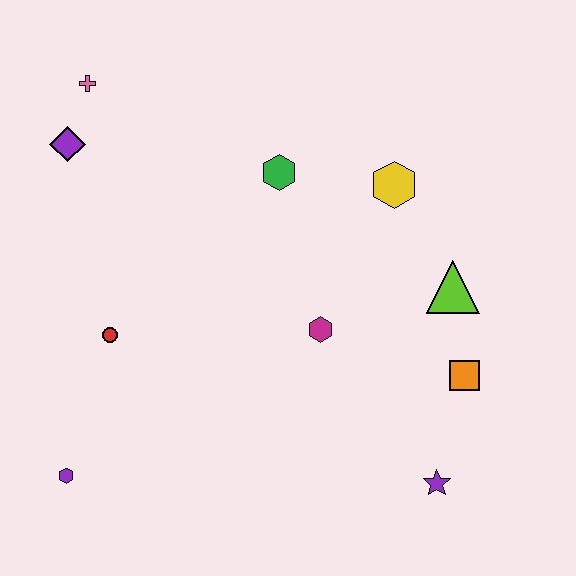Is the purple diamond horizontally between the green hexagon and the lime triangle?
No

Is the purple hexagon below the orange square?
Yes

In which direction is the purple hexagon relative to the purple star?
The purple hexagon is to the left of the purple star.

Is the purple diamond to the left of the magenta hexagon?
Yes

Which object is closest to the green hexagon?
The yellow hexagon is closest to the green hexagon.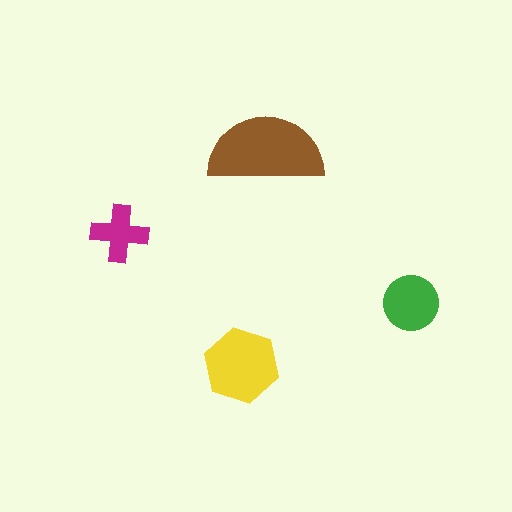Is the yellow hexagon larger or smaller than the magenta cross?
Larger.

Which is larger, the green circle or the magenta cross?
The green circle.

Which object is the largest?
The brown semicircle.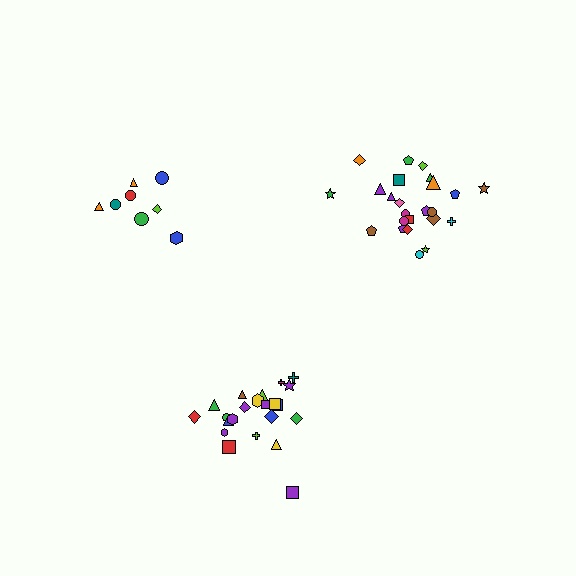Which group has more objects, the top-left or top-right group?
The top-right group.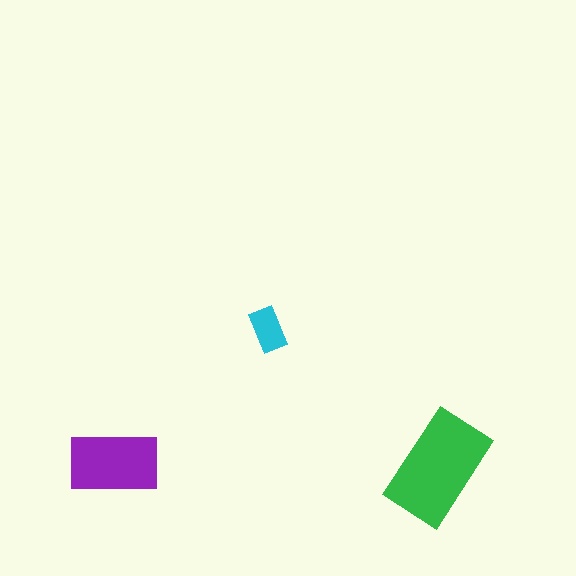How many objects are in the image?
There are 3 objects in the image.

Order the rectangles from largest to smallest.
the green one, the purple one, the cyan one.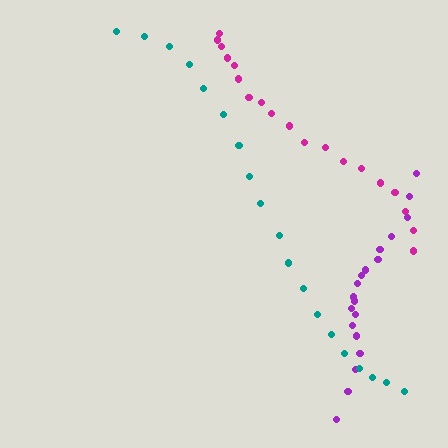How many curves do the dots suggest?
There are 3 distinct paths.